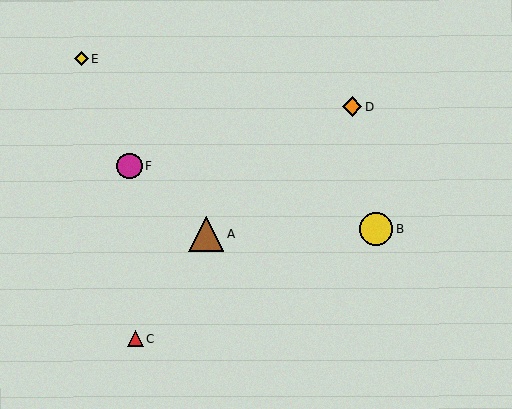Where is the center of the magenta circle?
The center of the magenta circle is at (129, 166).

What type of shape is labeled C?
Shape C is a red triangle.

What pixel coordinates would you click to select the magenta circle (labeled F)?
Click at (129, 166) to select the magenta circle F.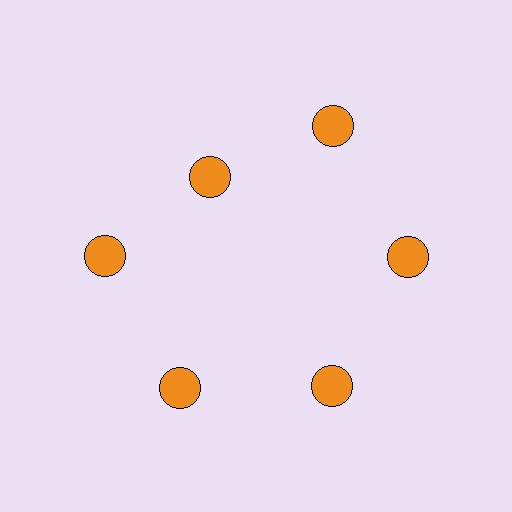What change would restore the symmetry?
The symmetry would be restored by moving it outward, back onto the ring so that all 6 circles sit at equal angles and equal distance from the center.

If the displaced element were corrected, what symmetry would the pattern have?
It would have 6-fold rotational symmetry — the pattern would map onto itself every 60 degrees.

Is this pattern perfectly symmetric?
No. The 6 orange circles are arranged in a ring, but one element near the 11 o'clock position is pulled inward toward the center, breaking the 6-fold rotational symmetry.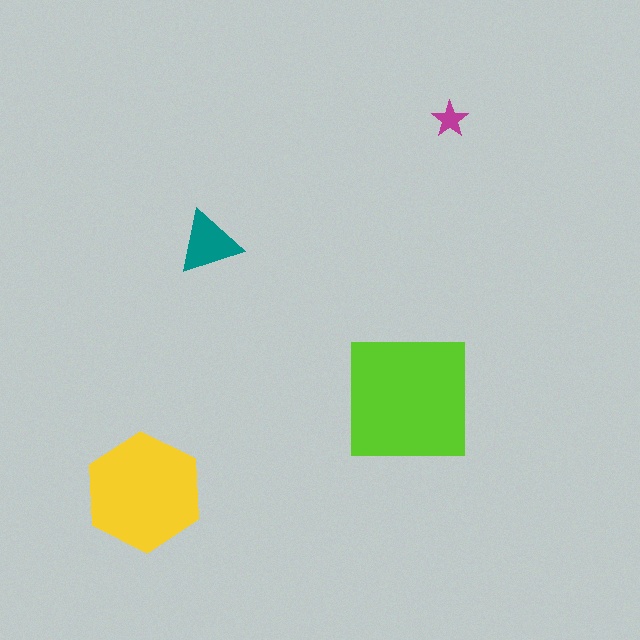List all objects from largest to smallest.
The lime square, the yellow hexagon, the teal triangle, the magenta star.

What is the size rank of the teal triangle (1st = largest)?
3rd.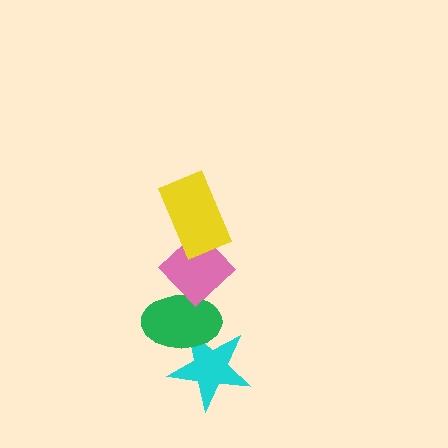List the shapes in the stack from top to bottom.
From top to bottom: the yellow rectangle, the pink diamond, the green ellipse, the cyan star.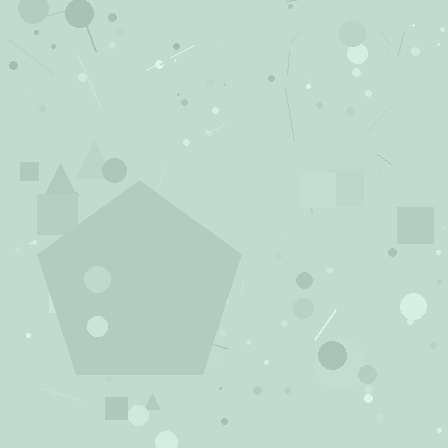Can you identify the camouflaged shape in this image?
The camouflaged shape is a pentagon.